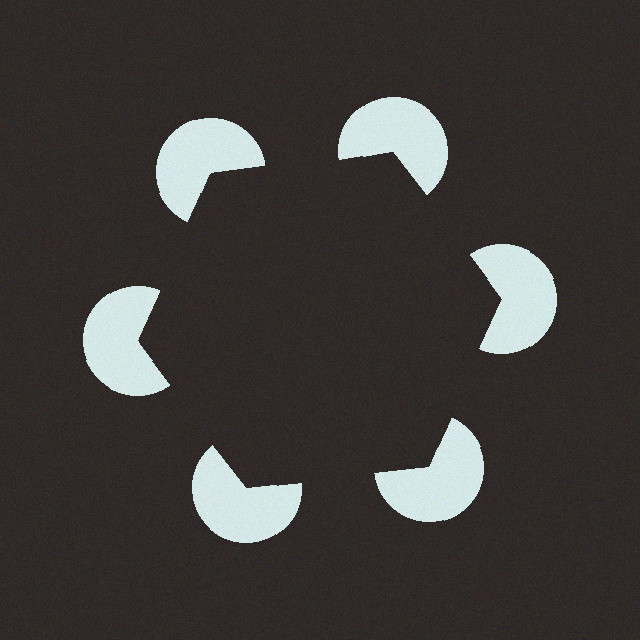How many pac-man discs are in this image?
There are 6 — one at each vertex of the illusory hexagon.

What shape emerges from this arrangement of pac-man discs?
An illusory hexagon — its edges are inferred from the aligned wedge cuts in the pac-man discs, not physically drawn.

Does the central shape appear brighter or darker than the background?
It typically appears slightly darker than the background, even though no actual brightness change is drawn.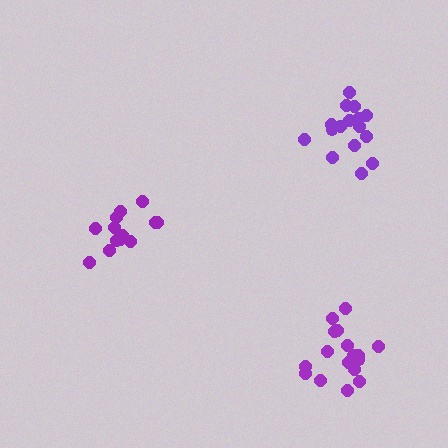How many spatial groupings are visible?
There are 3 spatial groupings.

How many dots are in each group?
Group 1: 17 dots, Group 2: 13 dots, Group 3: 16 dots (46 total).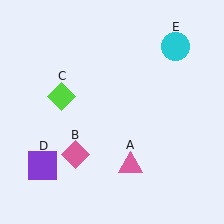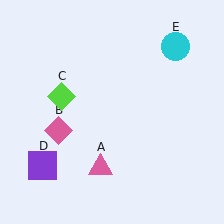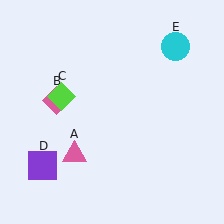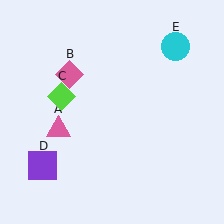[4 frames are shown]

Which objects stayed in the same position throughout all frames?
Lime diamond (object C) and purple square (object D) and cyan circle (object E) remained stationary.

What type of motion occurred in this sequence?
The pink triangle (object A), pink diamond (object B) rotated clockwise around the center of the scene.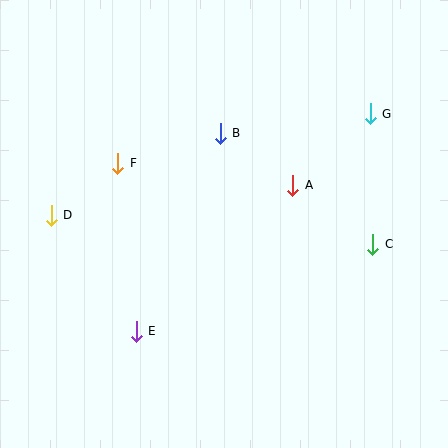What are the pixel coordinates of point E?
Point E is at (136, 331).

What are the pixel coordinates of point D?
Point D is at (51, 215).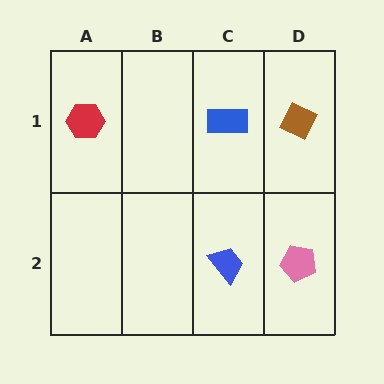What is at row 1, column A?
A red hexagon.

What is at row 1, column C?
A blue rectangle.